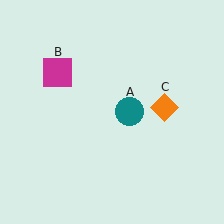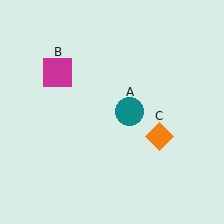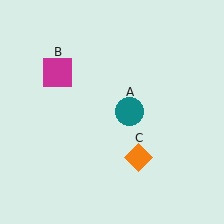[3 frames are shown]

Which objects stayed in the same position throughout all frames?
Teal circle (object A) and magenta square (object B) remained stationary.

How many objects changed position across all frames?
1 object changed position: orange diamond (object C).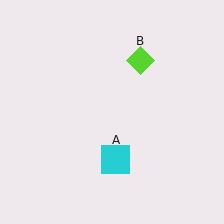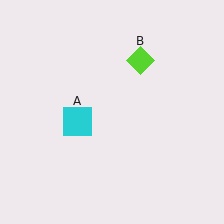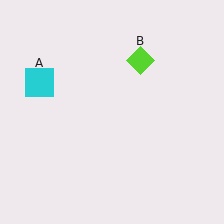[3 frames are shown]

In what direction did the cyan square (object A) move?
The cyan square (object A) moved up and to the left.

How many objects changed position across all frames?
1 object changed position: cyan square (object A).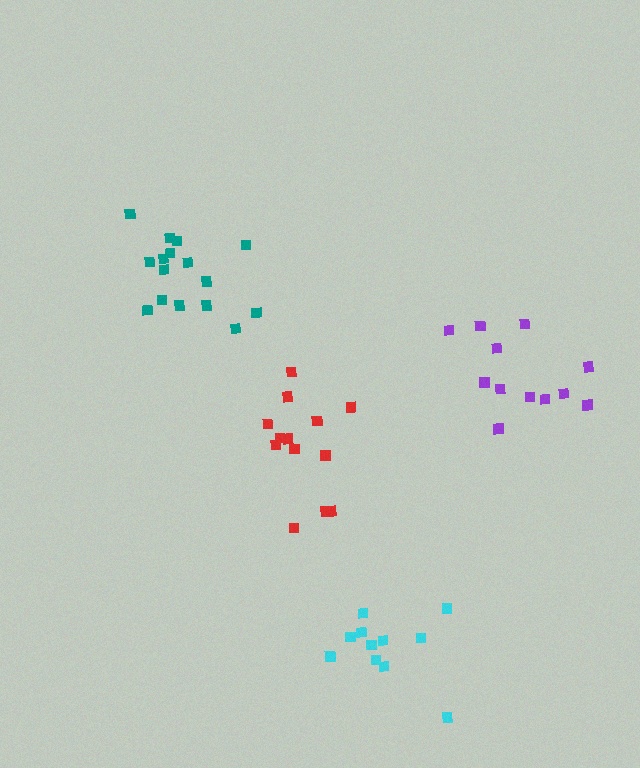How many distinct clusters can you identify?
There are 4 distinct clusters.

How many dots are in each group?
Group 1: 13 dots, Group 2: 11 dots, Group 3: 12 dots, Group 4: 16 dots (52 total).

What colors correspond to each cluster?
The clusters are colored: red, cyan, purple, teal.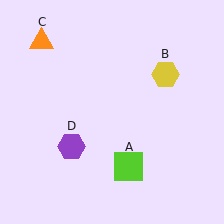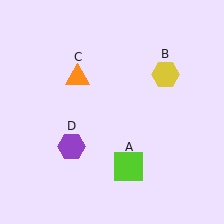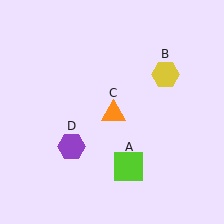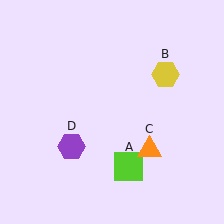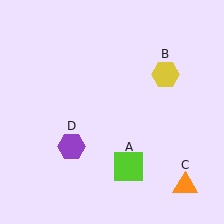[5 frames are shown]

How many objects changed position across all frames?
1 object changed position: orange triangle (object C).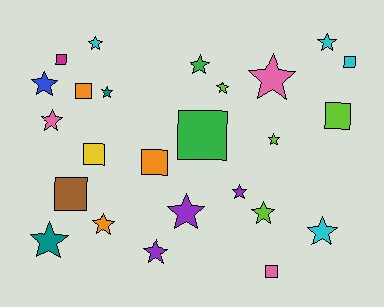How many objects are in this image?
There are 25 objects.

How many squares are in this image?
There are 9 squares.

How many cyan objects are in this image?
There are 4 cyan objects.